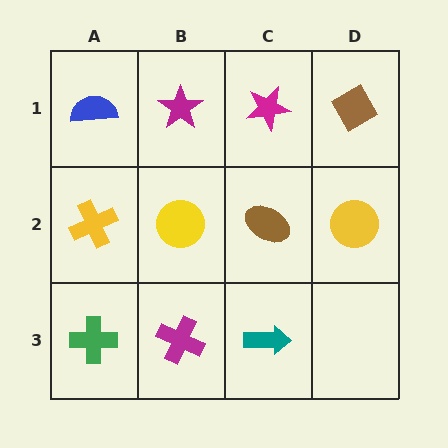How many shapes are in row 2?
4 shapes.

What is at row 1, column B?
A magenta star.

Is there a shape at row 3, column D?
No, that cell is empty.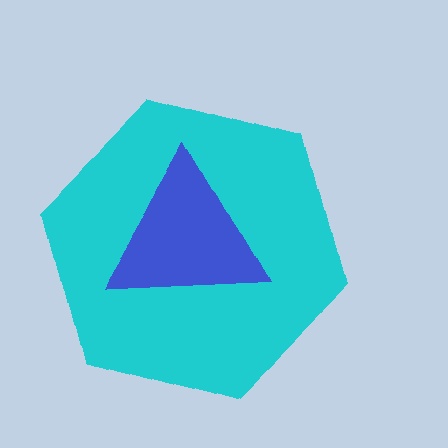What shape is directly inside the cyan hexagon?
The blue triangle.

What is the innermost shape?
The blue triangle.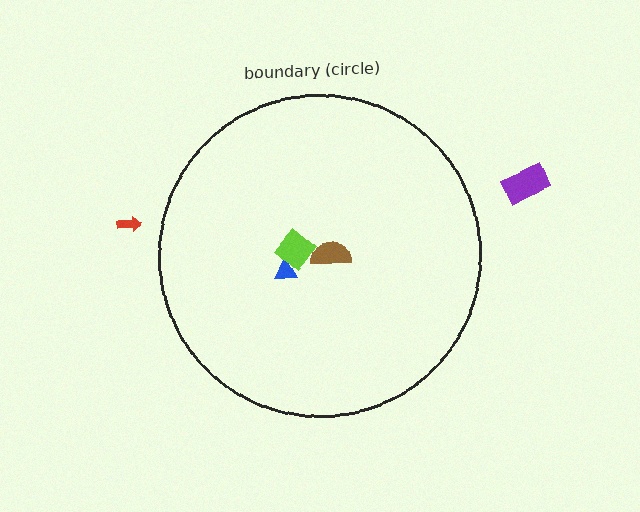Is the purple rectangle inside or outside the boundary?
Outside.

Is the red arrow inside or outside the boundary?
Outside.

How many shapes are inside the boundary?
3 inside, 2 outside.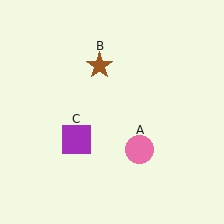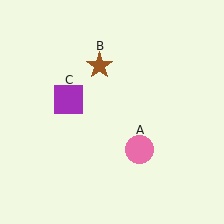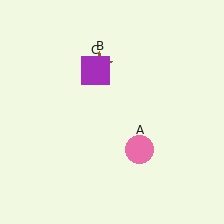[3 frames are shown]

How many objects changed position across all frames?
1 object changed position: purple square (object C).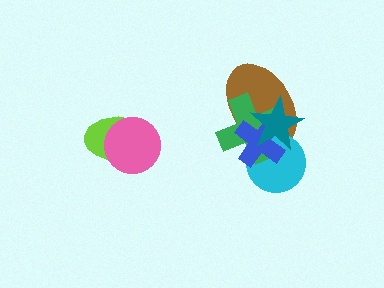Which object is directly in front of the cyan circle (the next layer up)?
The green cross is directly in front of the cyan circle.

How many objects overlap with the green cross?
4 objects overlap with the green cross.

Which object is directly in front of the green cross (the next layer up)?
The blue cross is directly in front of the green cross.